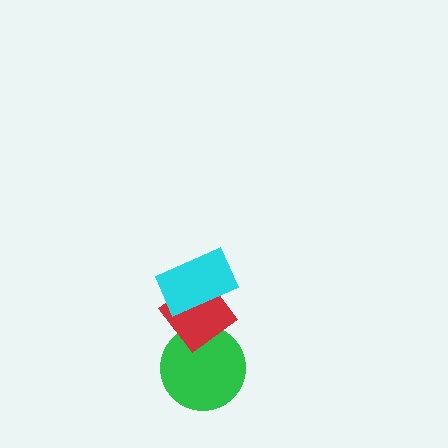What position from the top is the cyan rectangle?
The cyan rectangle is 1st from the top.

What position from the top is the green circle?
The green circle is 3rd from the top.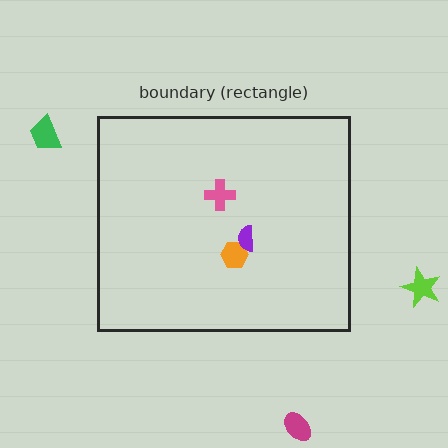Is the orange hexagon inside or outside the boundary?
Inside.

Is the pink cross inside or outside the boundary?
Inside.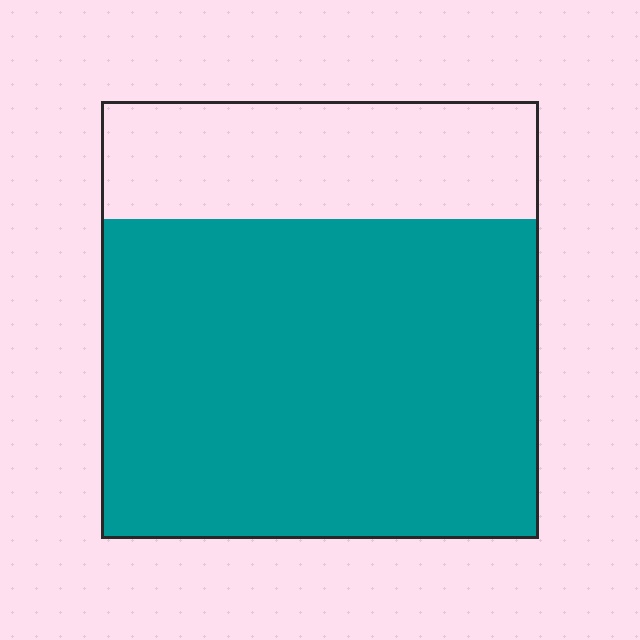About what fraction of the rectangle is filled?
About three quarters (3/4).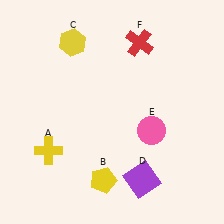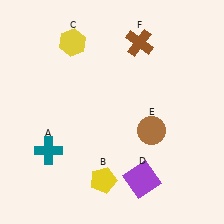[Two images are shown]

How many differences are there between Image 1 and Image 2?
There are 3 differences between the two images.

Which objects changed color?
A changed from yellow to teal. E changed from pink to brown. F changed from red to brown.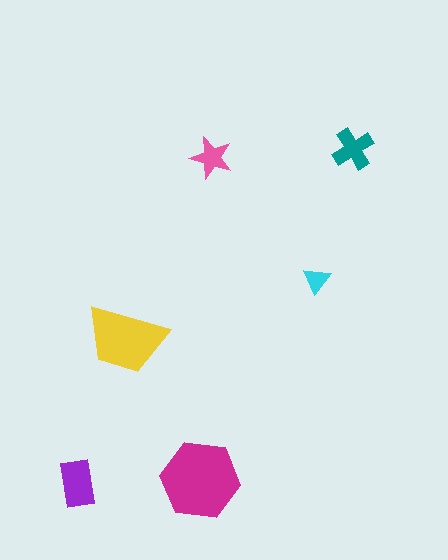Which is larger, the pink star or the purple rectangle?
The purple rectangle.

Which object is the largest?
The magenta hexagon.